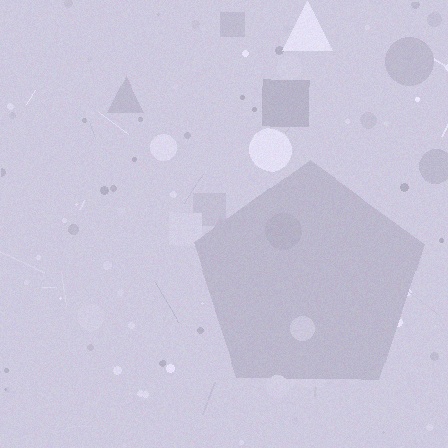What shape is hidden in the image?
A pentagon is hidden in the image.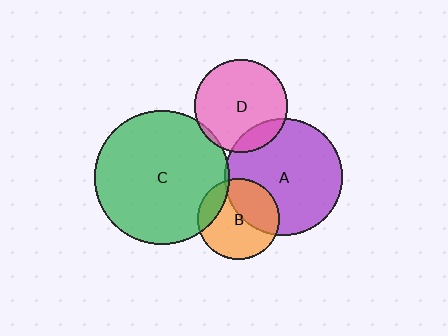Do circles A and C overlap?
Yes.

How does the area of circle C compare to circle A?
Approximately 1.3 times.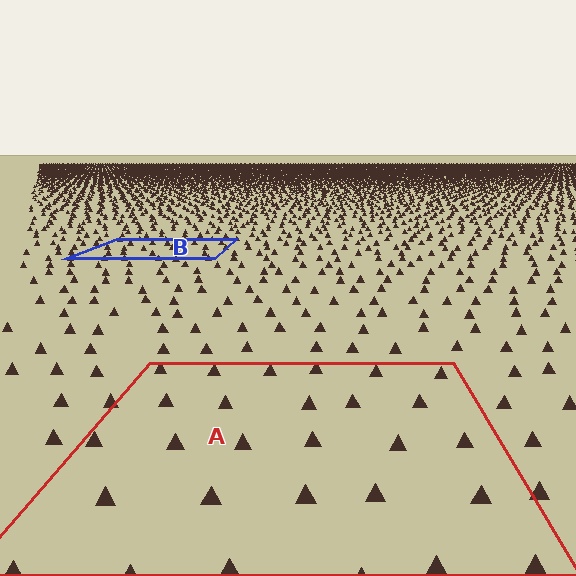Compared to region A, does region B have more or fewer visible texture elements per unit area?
Region B has more texture elements per unit area — they are packed more densely because it is farther away.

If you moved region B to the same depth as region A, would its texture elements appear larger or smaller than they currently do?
They would appear larger. At a closer depth, the same texture elements are projected at a bigger on-screen size.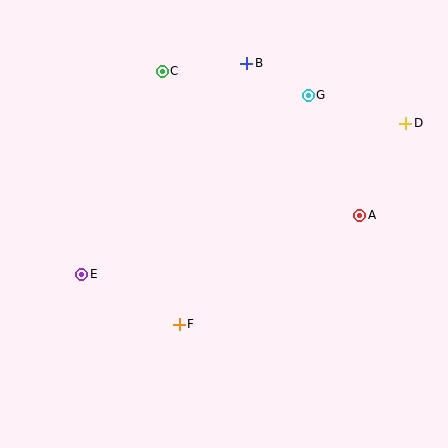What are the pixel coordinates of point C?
Point C is at (162, 71).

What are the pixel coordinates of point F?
Point F is at (179, 324).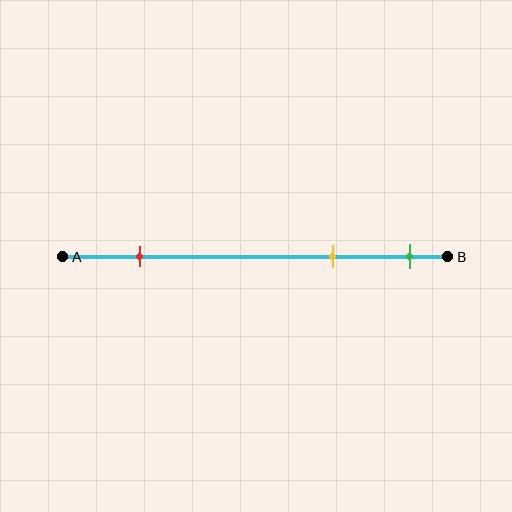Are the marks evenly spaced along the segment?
No, the marks are not evenly spaced.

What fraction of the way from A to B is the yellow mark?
The yellow mark is approximately 70% (0.7) of the way from A to B.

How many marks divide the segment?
There are 3 marks dividing the segment.